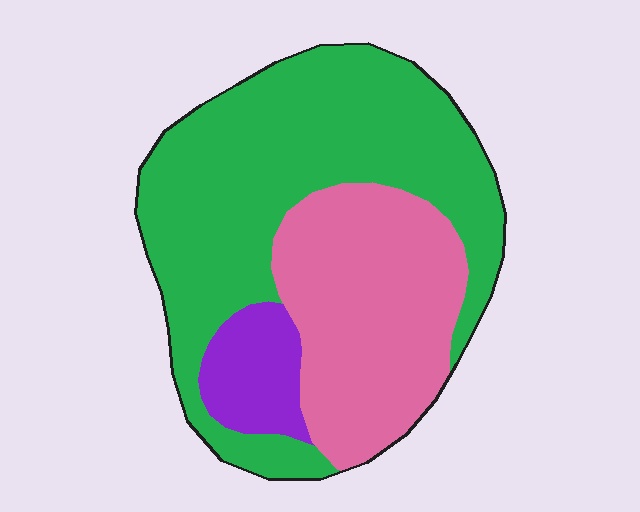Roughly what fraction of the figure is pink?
Pink takes up about one third (1/3) of the figure.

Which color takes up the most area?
Green, at roughly 55%.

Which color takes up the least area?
Purple, at roughly 10%.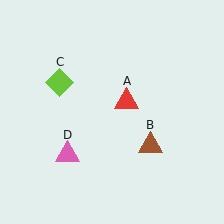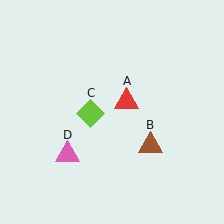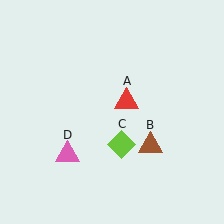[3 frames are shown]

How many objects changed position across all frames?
1 object changed position: lime diamond (object C).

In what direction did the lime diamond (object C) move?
The lime diamond (object C) moved down and to the right.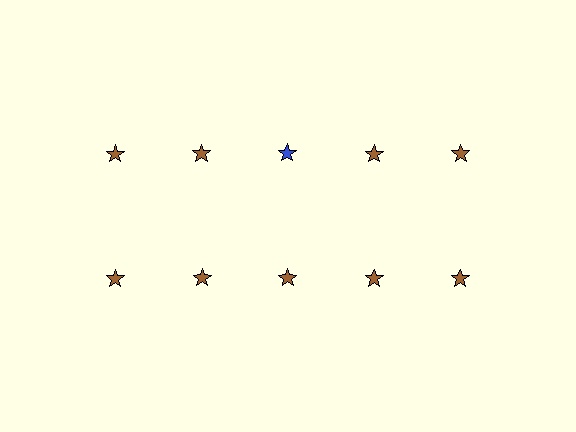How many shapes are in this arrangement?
There are 10 shapes arranged in a grid pattern.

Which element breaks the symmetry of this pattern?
The blue star in the top row, center column breaks the symmetry. All other shapes are brown stars.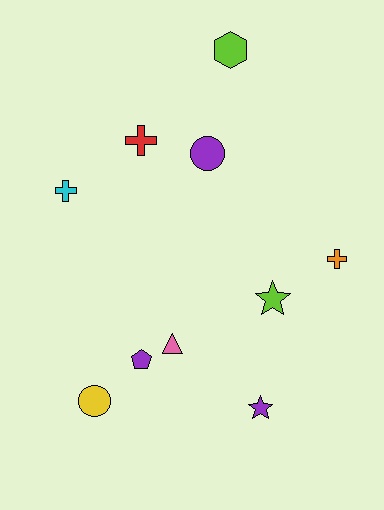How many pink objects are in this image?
There is 1 pink object.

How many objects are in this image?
There are 10 objects.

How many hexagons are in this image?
There is 1 hexagon.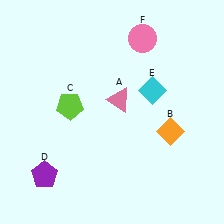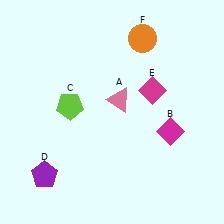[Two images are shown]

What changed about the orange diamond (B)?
In Image 1, B is orange. In Image 2, it changed to magenta.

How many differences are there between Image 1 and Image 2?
There are 3 differences between the two images.